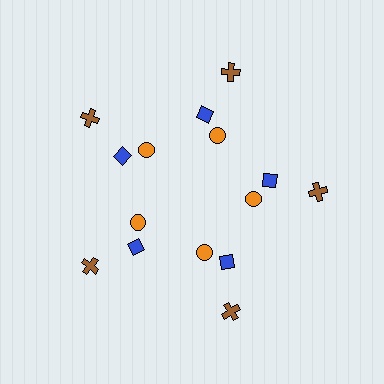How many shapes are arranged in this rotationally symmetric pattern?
There are 15 shapes, arranged in 5 groups of 3.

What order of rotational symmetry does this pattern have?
This pattern has 5-fold rotational symmetry.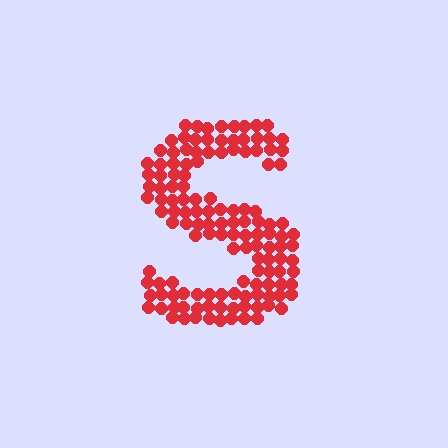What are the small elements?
The small elements are circles.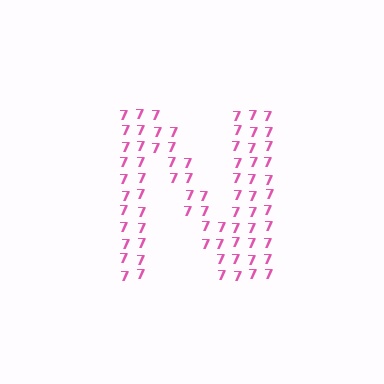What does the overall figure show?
The overall figure shows the letter N.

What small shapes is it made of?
It is made of small digit 7's.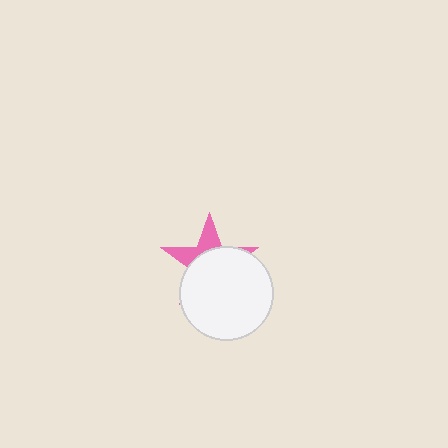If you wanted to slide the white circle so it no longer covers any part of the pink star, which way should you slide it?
Slide it down — that is the most direct way to separate the two shapes.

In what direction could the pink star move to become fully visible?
The pink star could move up. That would shift it out from behind the white circle entirely.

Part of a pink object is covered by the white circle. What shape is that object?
It is a star.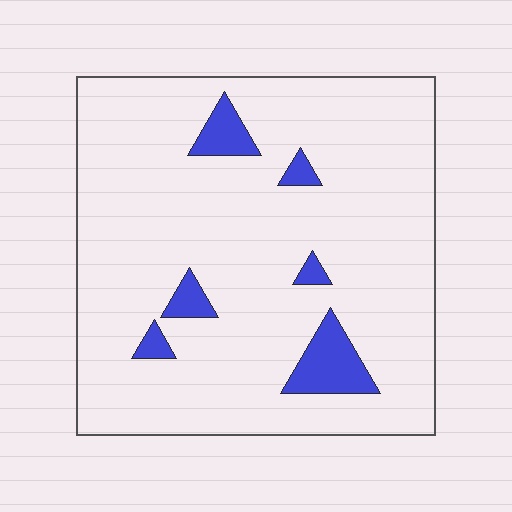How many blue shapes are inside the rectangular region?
6.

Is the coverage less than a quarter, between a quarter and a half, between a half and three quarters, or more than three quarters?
Less than a quarter.